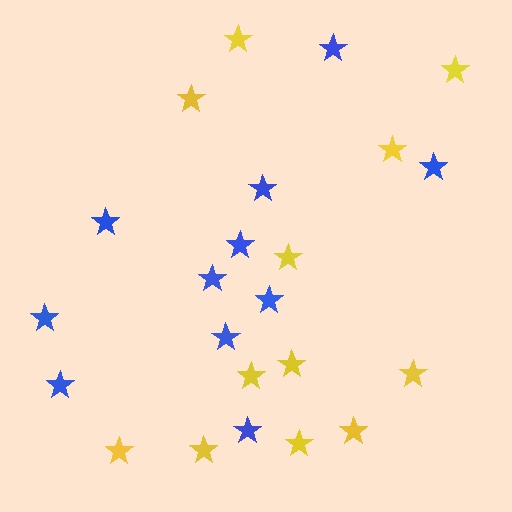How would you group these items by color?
There are 2 groups: one group of yellow stars (12) and one group of blue stars (11).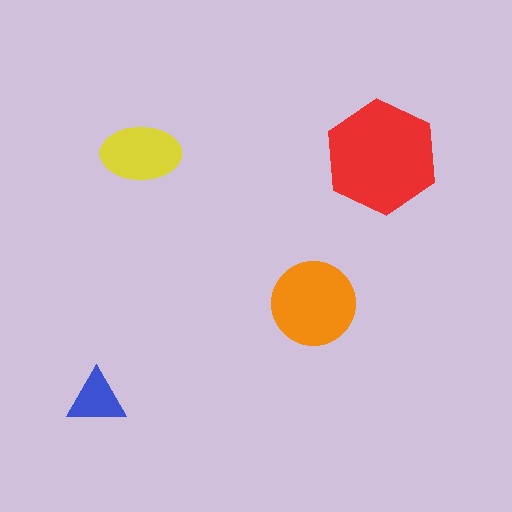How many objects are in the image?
There are 4 objects in the image.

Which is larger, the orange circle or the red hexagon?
The red hexagon.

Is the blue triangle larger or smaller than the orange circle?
Smaller.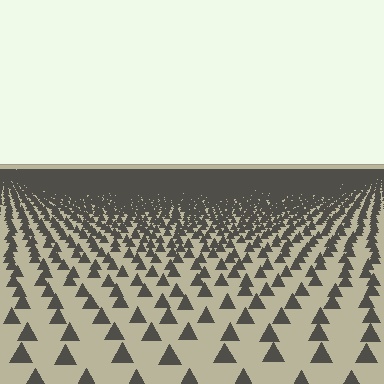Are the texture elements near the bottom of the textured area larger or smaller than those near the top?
Larger. Near the bottom, elements are closer to the viewer and appear at a bigger on-screen size.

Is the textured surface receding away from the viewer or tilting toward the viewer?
The surface is receding away from the viewer. Texture elements get smaller and denser toward the top.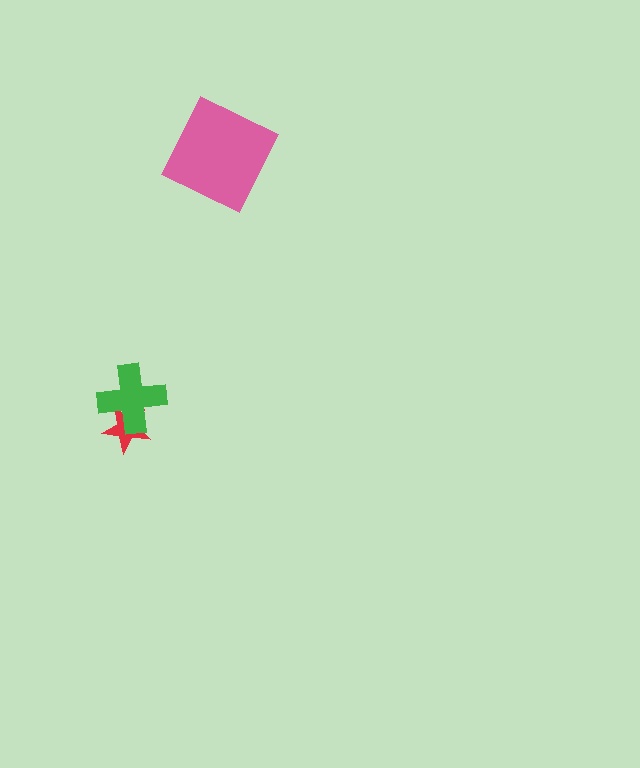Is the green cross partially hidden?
No, no other shape covers it.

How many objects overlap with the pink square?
0 objects overlap with the pink square.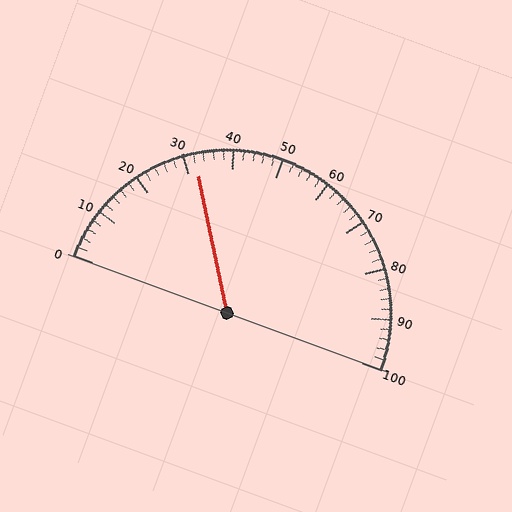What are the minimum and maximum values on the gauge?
The gauge ranges from 0 to 100.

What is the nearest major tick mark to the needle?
The nearest major tick mark is 30.